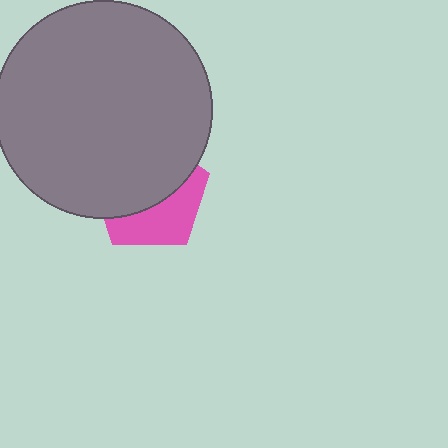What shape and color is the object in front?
The object in front is a gray circle.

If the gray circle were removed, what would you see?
You would see the complete pink pentagon.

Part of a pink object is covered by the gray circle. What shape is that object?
It is a pentagon.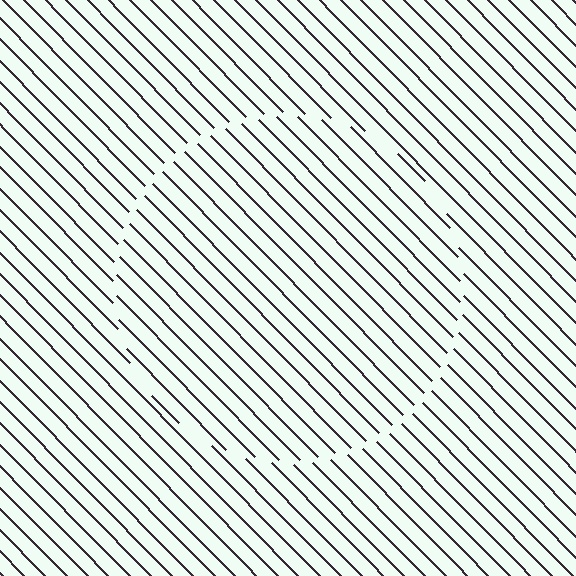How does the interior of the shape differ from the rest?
The interior of the shape contains the same grating, shifted by half a period — the contour is defined by the phase discontinuity where line-ends from the inner and outer gratings abut.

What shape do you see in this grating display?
An illusory circle. The interior of the shape contains the same grating, shifted by half a period — the contour is defined by the phase discontinuity where line-ends from the inner and outer gratings abut.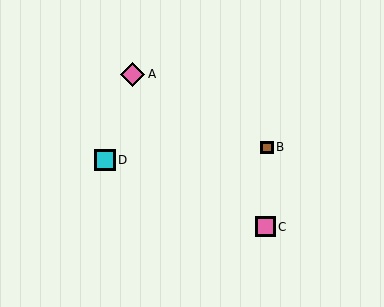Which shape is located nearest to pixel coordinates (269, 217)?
The pink square (labeled C) at (265, 227) is nearest to that location.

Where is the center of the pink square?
The center of the pink square is at (265, 227).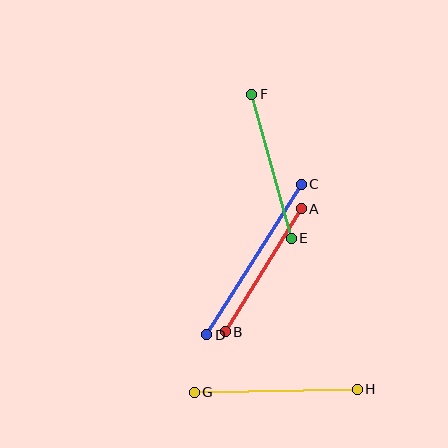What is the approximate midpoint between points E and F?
The midpoint is at approximately (271, 166) pixels.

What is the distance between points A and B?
The distance is approximately 145 pixels.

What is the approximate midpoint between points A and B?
The midpoint is at approximately (263, 270) pixels.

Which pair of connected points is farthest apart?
Points C and D are farthest apart.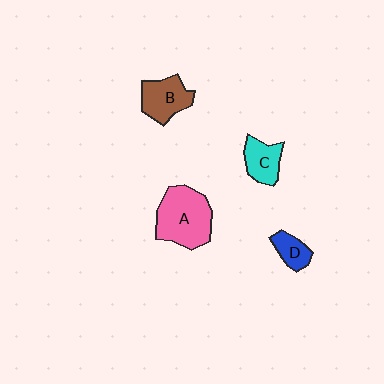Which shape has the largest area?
Shape A (pink).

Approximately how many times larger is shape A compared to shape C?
Approximately 2.0 times.